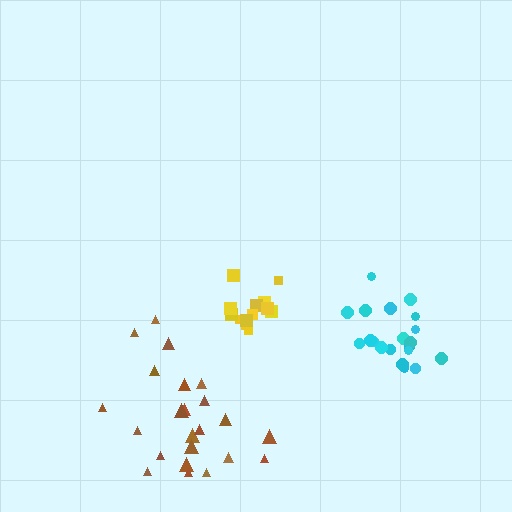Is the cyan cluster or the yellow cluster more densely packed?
Cyan.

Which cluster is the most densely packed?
Cyan.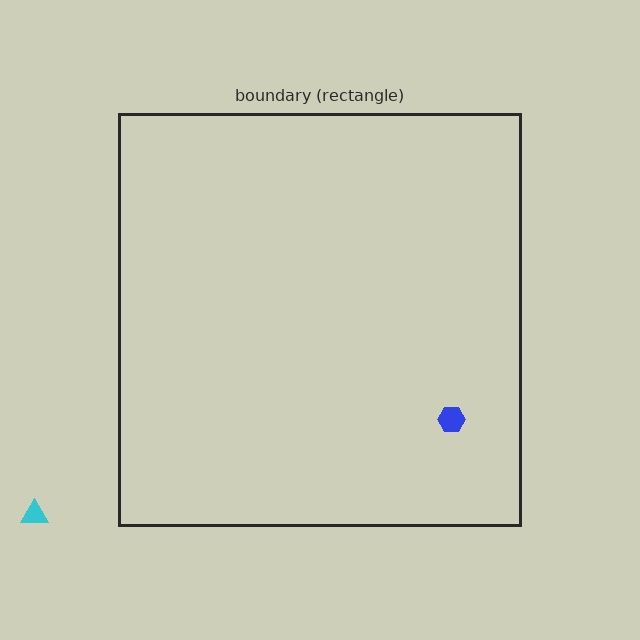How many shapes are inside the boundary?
1 inside, 1 outside.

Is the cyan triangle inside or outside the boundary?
Outside.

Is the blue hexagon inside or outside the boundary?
Inside.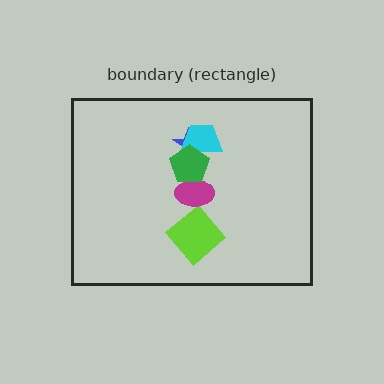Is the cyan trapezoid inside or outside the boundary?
Inside.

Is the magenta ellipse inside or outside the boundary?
Inside.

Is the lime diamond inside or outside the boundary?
Inside.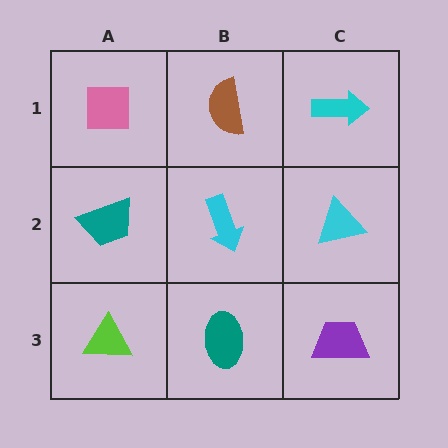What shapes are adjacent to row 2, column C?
A cyan arrow (row 1, column C), a purple trapezoid (row 3, column C), a cyan arrow (row 2, column B).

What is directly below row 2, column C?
A purple trapezoid.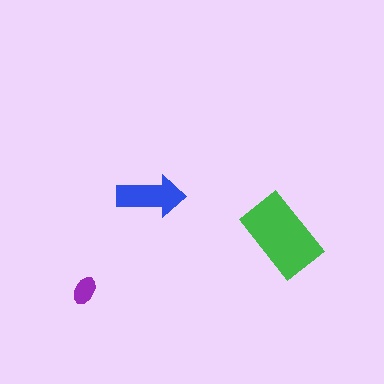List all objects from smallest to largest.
The purple ellipse, the blue arrow, the green rectangle.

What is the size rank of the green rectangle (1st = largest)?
1st.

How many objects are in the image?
There are 3 objects in the image.